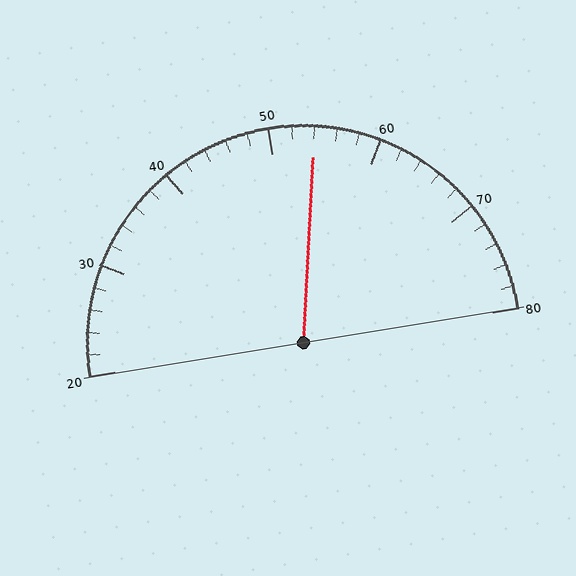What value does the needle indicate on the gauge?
The needle indicates approximately 54.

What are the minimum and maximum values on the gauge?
The gauge ranges from 20 to 80.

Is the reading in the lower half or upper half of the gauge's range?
The reading is in the upper half of the range (20 to 80).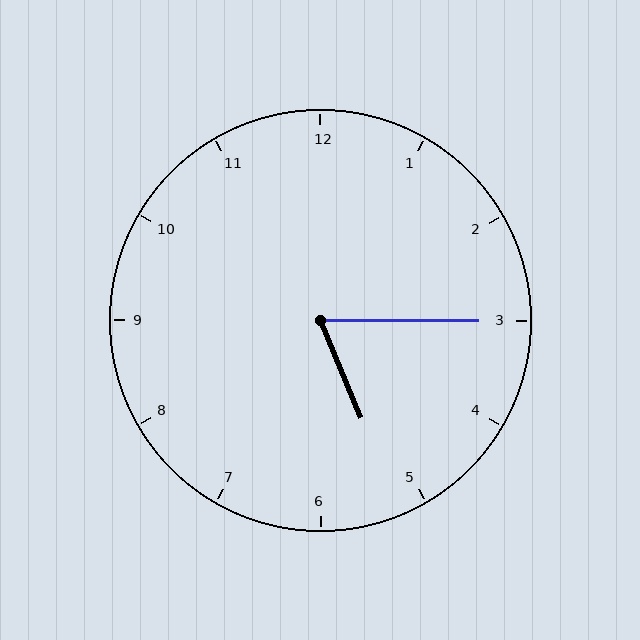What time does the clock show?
5:15.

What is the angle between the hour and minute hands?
Approximately 68 degrees.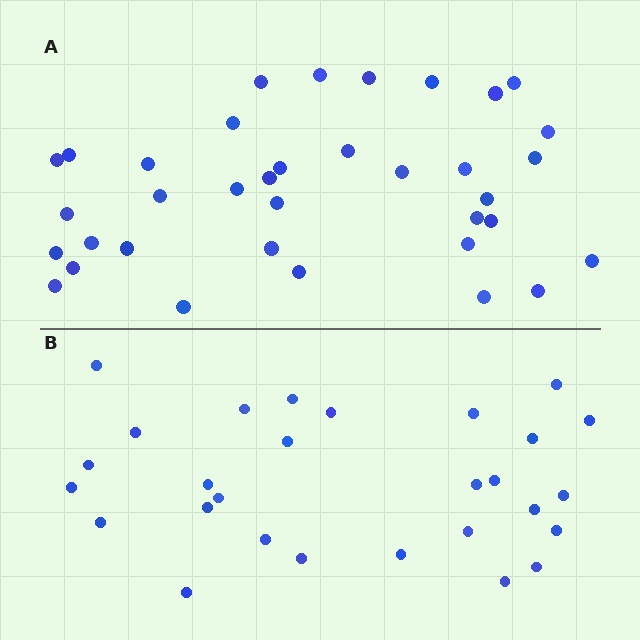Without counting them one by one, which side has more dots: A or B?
Region A (the top region) has more dots.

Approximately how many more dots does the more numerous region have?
Region A has roughly 8 or so more dots than region B.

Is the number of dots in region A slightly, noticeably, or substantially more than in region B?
Region A has noticeably more, but not dramatically so. The ratio is roughly 1.3 to 1.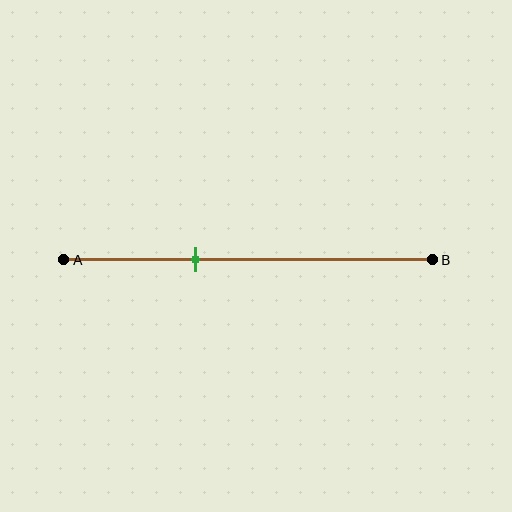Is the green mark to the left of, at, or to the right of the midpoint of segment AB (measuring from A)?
The green mark is to the left of the midpoint of segment AB.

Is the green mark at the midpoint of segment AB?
No, the mark is at about 35% from A, not at the 50% midpoint.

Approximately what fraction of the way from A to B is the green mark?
The green mark is approximately 35% of the way from A to B.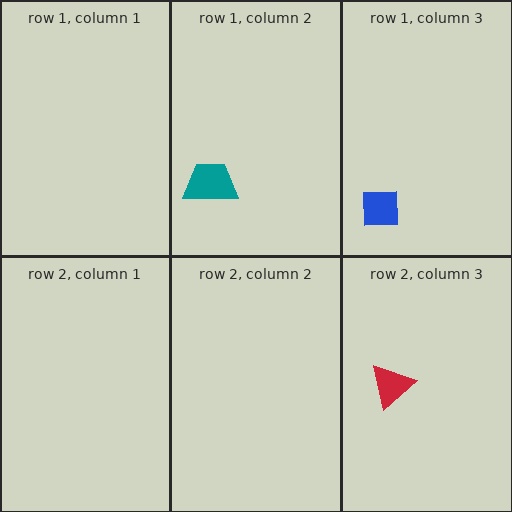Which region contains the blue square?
The row 1, column 3 region.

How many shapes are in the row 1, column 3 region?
1.